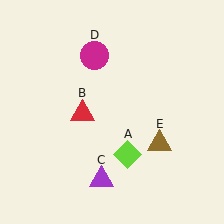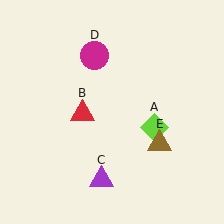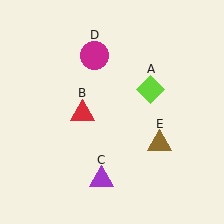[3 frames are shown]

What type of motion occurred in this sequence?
The lime diamond (object A) rotated counterclockwise around the center of the scene.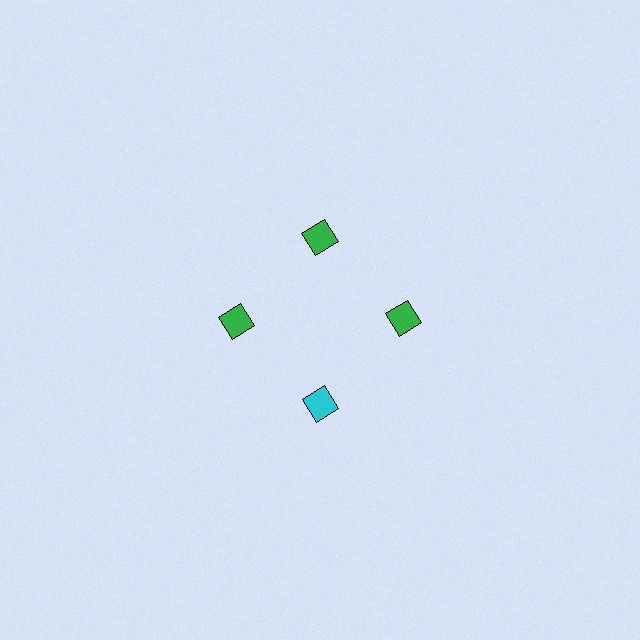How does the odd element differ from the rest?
It has a different color: cyan instead of green.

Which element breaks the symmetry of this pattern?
The cyan diamond at roughly the 6 o'clock position breaks the symmetry. All other shapes are green diamonds.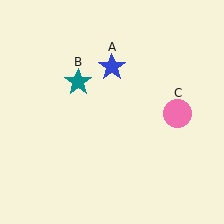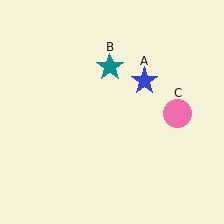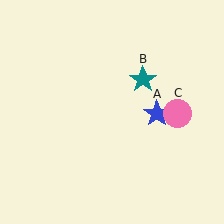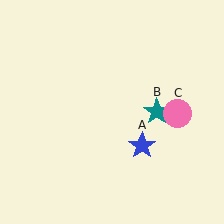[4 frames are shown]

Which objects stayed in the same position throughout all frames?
Pink circle (object C) remained stationary.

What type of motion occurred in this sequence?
The blue star (object A), teal star (object B) rotated clockwise around the center of the scene.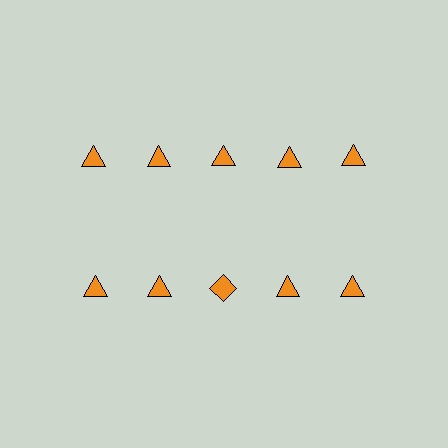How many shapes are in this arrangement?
There are 10 shapes arranged in a grid pattern.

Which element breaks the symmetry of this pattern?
The orange diamond in the second row, center column breaks the symmetry. All other shapes are orange triangles.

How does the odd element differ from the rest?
It has a different shape: diamond instead of triangle.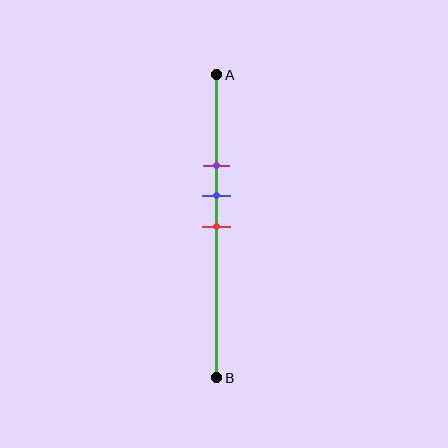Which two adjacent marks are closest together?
The blue and red marks are the closest adjacent pair.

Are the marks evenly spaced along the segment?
Yes, the marks are approximately evenly spaced.